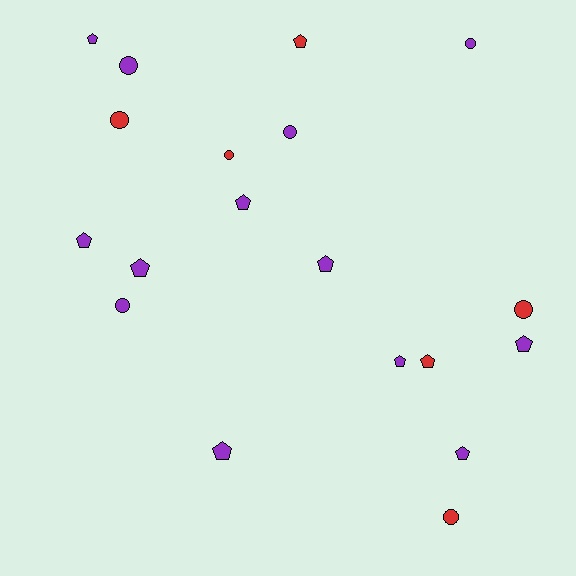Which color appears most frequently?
Purple, with 13 objects.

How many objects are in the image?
There are 19 objects.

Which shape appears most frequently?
Pentagon, with 11 objects.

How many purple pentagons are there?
There are 9 purple pentagons.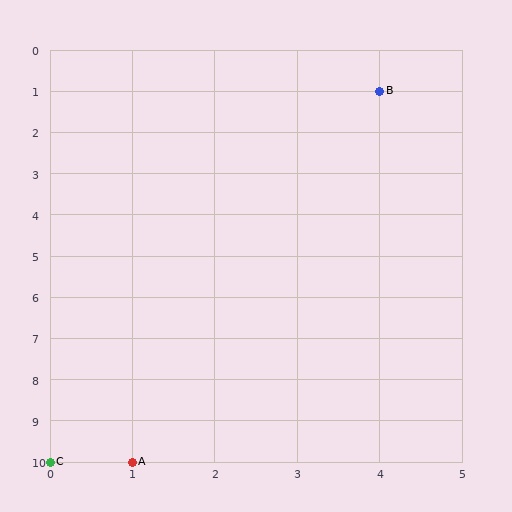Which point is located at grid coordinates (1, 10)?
Point A is at (1, 10).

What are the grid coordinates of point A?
Point A is at grid coordinates (1, 10).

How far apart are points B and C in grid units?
Points B and C are 4 columns and 9 rows apart (about 9.8 grid units diagonally).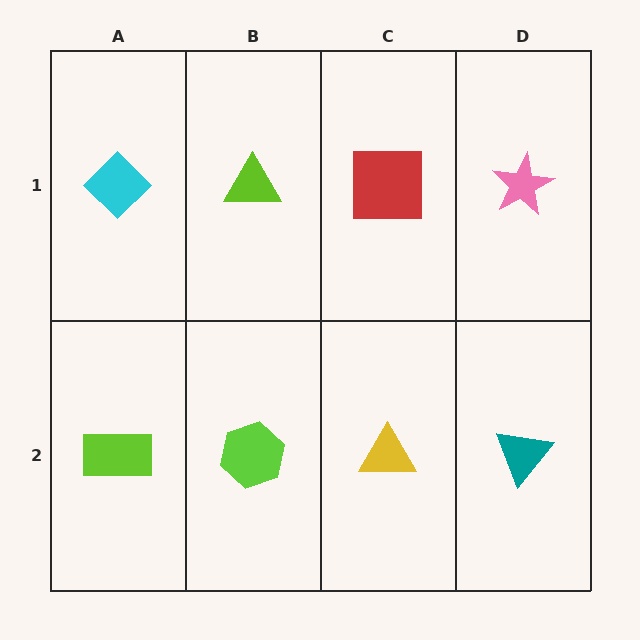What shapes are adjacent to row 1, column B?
A lime hexagon (row 2, column B), a cyan diamond (row 1, column A), a red square (row 1, column C).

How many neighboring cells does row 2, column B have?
3.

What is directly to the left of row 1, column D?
A red square.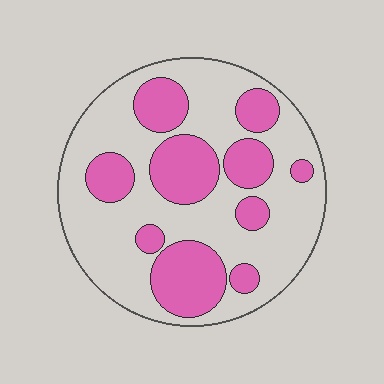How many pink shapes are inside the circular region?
10.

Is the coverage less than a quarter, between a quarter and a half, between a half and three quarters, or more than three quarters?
Between a quarter and a half.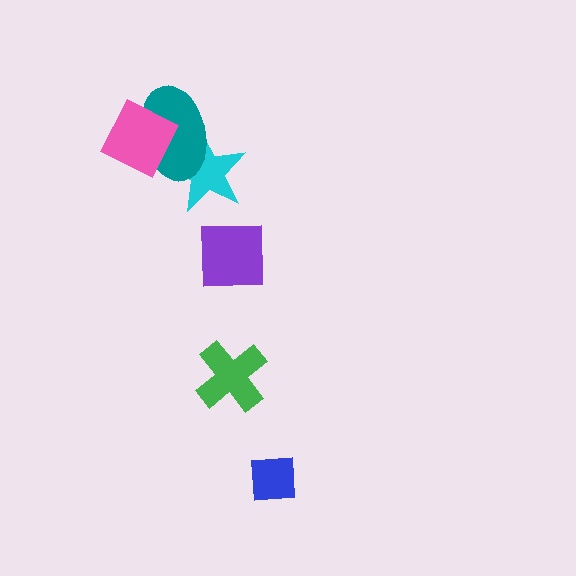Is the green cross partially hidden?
No, no other shape covers it.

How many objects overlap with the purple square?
0 objects overlap with the purple square.